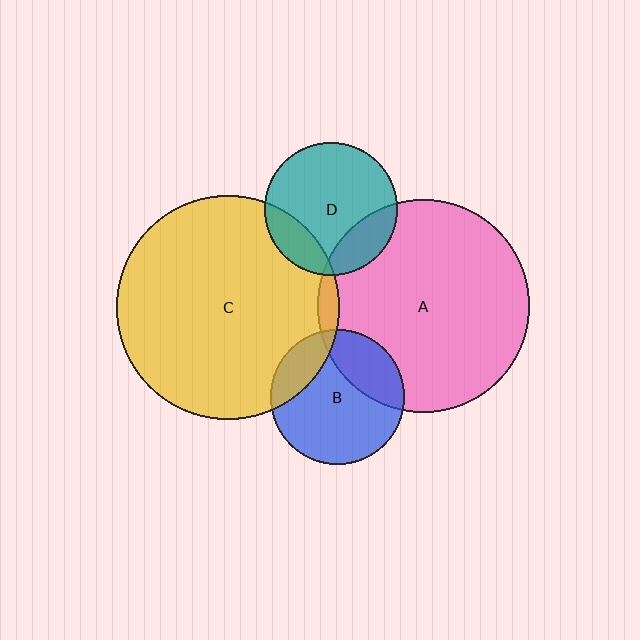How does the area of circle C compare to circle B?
Approximately 2.8 times.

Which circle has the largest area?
Circle C (yellow).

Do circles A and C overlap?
Yes.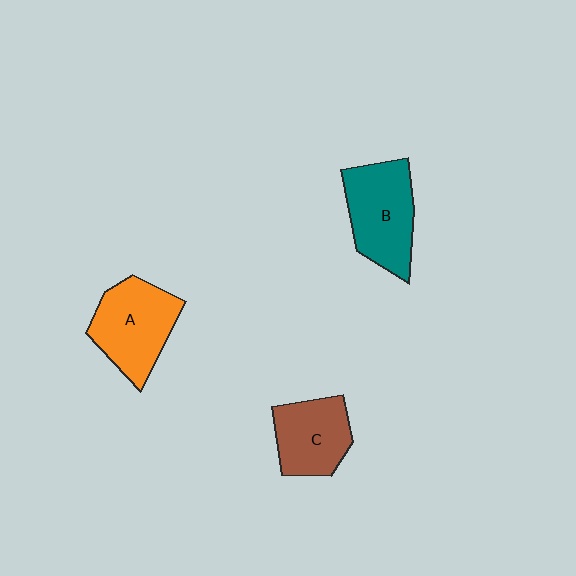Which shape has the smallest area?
Shape C (brown).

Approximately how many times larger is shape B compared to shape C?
Approximately 1.2 times.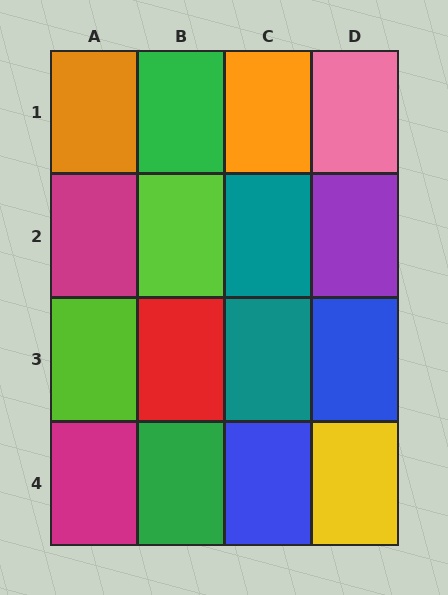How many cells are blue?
2 cells are blue.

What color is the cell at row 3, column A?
Lime.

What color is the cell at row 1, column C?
Orange.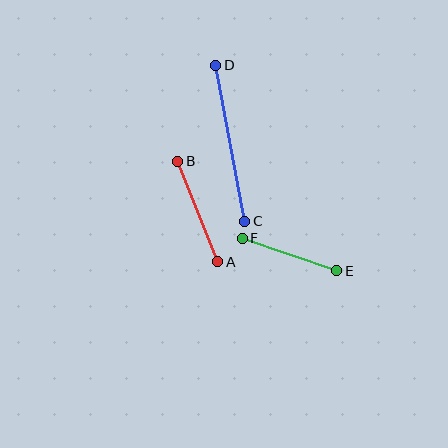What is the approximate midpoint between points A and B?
The midpoint is at approximately (198, 211) pixels.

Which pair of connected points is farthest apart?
Points C and D are farthest apart.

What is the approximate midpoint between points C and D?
The midpoint is at approximately (230, 143) pixels.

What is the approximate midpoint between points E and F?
The midpoint is at approximately (290, 254) pixels.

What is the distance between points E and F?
The distance is approximately 100 pixels.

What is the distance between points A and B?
The distance is approximately 108 pixels.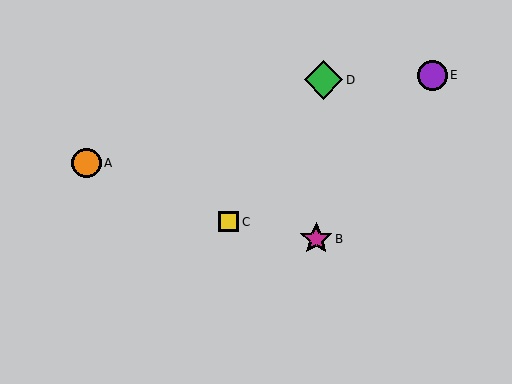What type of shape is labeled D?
Shape D is a green diamond.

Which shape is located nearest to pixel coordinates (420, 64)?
The purple circle (labeled E) at (432, 75) is nearest to that location.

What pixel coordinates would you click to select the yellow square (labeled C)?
Click at (229, 222) to select the yellow square C.